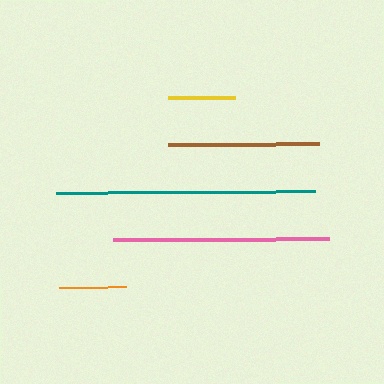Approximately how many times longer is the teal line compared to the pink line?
The teal line is approximately 1.2 times the length of the pink line.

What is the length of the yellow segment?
The yellow segment is approximately 67 pixels long.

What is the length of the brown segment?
The brown segment is approximately 151 pixels long.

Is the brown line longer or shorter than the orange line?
The brown line is longer than the orange line.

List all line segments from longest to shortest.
From longest to shortest: teal, pink, brown, orange, yellow.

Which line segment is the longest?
The teal line is the longest at approximately 259 pixels.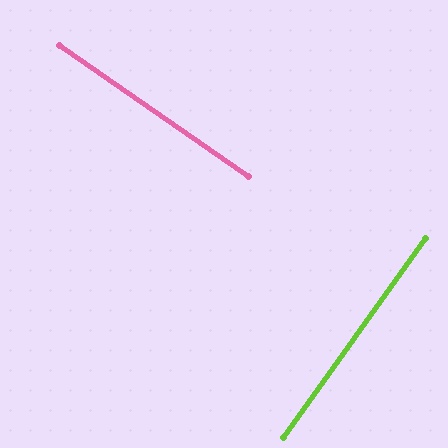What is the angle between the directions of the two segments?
Approximately 89 degrees.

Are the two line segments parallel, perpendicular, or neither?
Perpendicular — they meet at approximately 89°.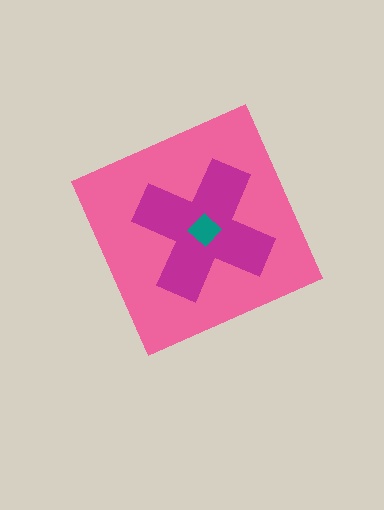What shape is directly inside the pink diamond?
The magenta cross.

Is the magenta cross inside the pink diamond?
Yes.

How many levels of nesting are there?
3.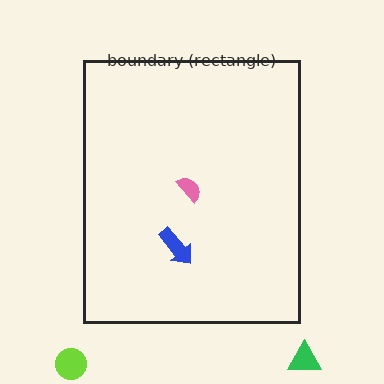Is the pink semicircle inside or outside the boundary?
Inside.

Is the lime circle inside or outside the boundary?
Outside.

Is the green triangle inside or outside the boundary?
Outside.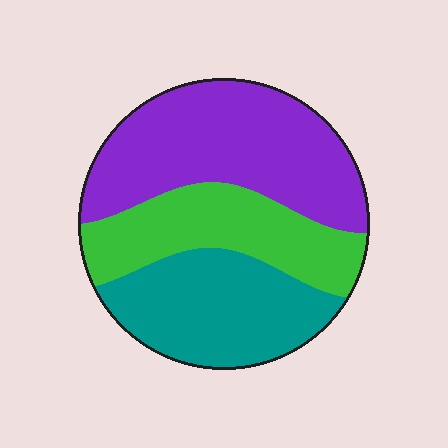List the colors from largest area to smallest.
From largest to smallest: purple, teal, green.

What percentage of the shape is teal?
Teal takes up between a quarter and a half of the shape.